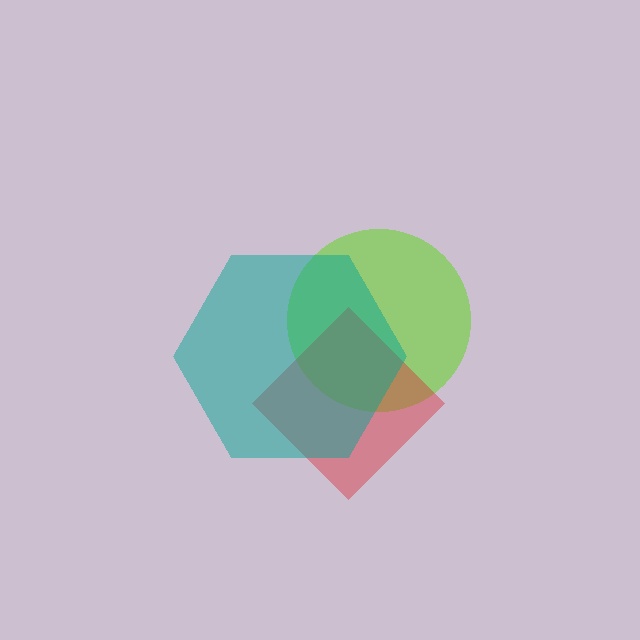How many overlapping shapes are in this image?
There are 3 overlapping shapes in the image.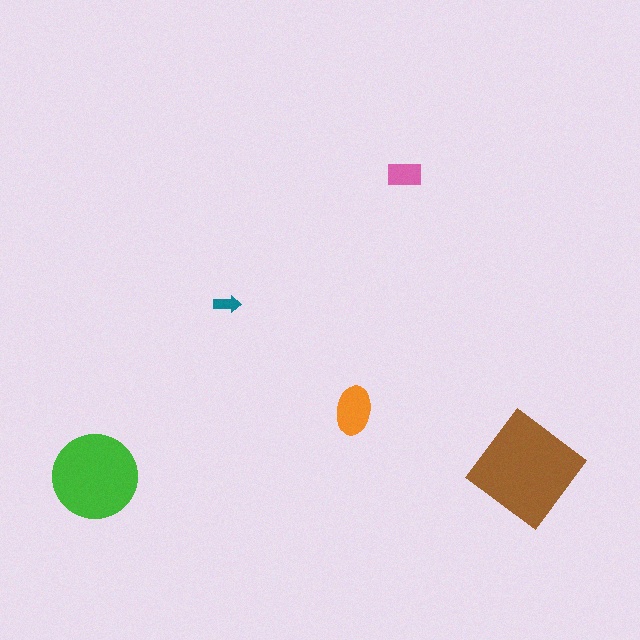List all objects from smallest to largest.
The teal arrow, the pink rectangle, the orange ellipse, the green circle, the brown diamond.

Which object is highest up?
The pink rectangle is topmost.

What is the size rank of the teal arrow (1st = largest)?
5th.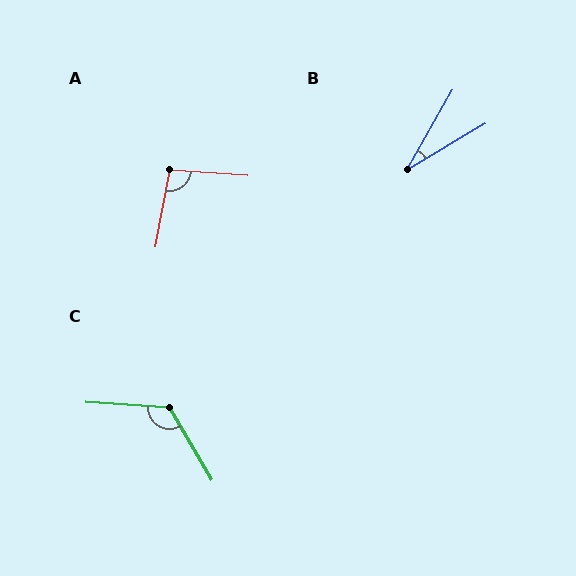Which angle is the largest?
C, at approximately 124 degrees.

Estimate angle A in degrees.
Approximately 97 degrees.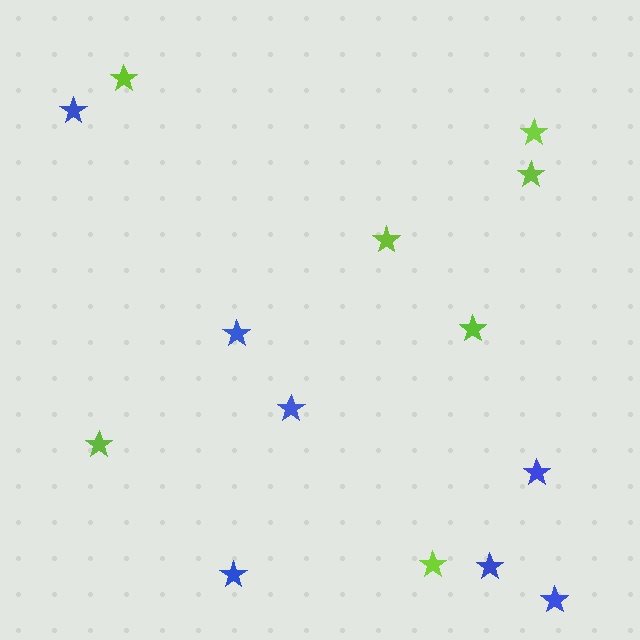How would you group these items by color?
There are 2 groups: one group of lime stars (7) and one group of blue stars (7).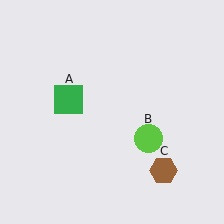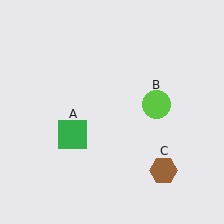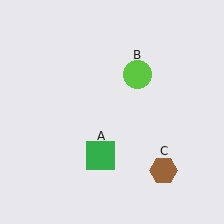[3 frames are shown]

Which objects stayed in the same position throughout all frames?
Brown hexagon (object C) remained stationary.